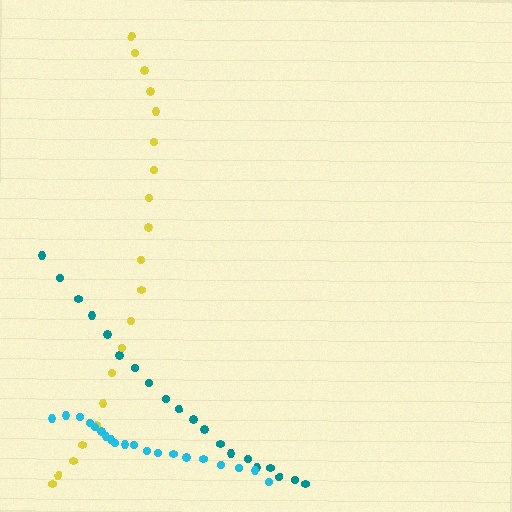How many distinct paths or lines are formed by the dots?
There are 3 distinct paths.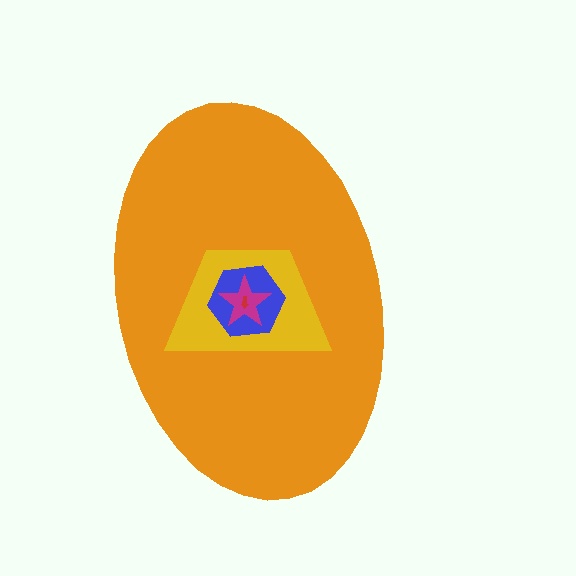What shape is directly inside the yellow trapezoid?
The blue hexagon.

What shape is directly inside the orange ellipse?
The yellow trapezoid.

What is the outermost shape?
The orange ellipse.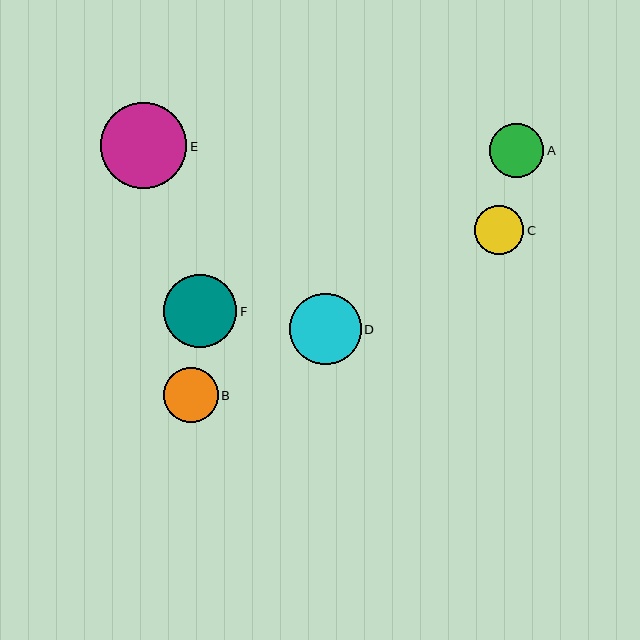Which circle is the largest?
Circle E is the largest with a size of approximately 86 pixels.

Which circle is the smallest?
Circle C is the smallest with a size of approximately 50 pixels.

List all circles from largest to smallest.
From largest to smallest: E, F, D, B, A, C.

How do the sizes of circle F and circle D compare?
Circle F and circle D are approximately the same size.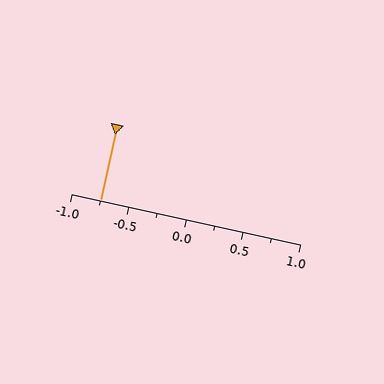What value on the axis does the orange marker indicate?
The marker indicates approximately -0.75.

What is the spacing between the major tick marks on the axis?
The major ticks are spaced 0.5 apart.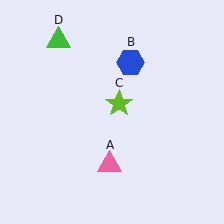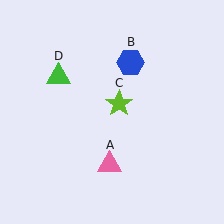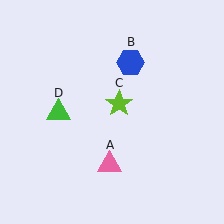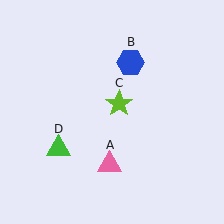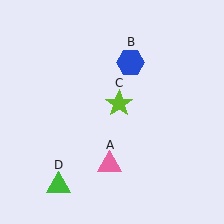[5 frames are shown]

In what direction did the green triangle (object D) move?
The green triangle (object D) moved down.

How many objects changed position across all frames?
1 object changed position: green triangle (object D).